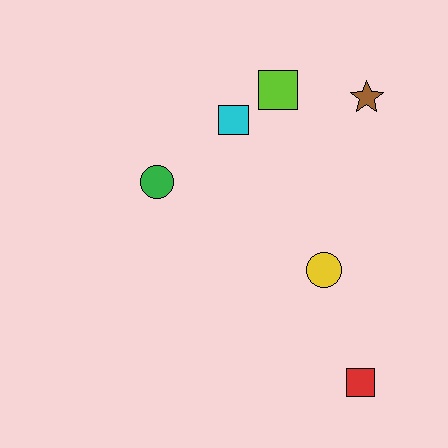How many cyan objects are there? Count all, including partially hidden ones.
There is 1 cyan object.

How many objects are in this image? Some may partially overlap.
There are 6 objects.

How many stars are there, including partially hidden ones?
There is 1 star.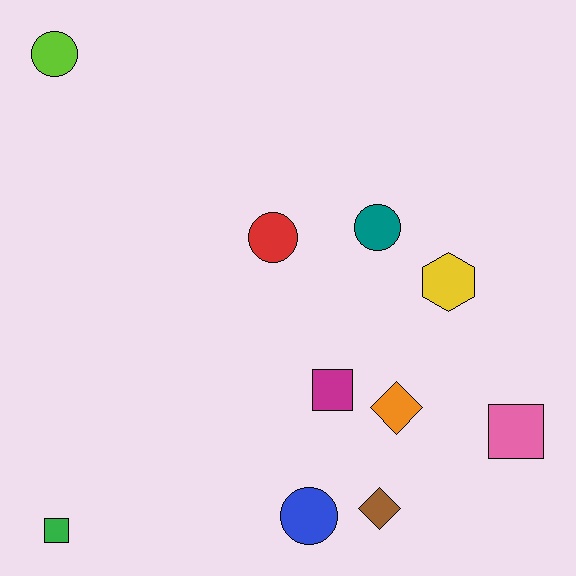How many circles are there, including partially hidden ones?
There are 4 circles.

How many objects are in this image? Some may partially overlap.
There are 10 objects.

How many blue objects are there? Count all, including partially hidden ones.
There is 1 blue object.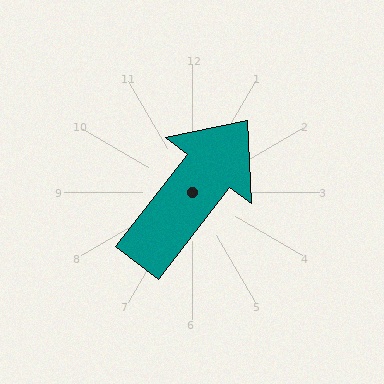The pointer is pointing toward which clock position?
Roughly 1 o'clock.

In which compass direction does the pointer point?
Northeast.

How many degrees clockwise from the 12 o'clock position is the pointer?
Approximately 38 degrees.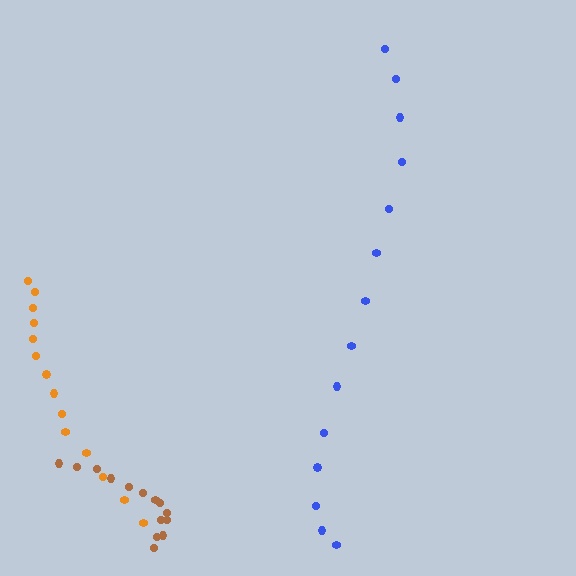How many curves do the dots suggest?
There are 3 distinct paths.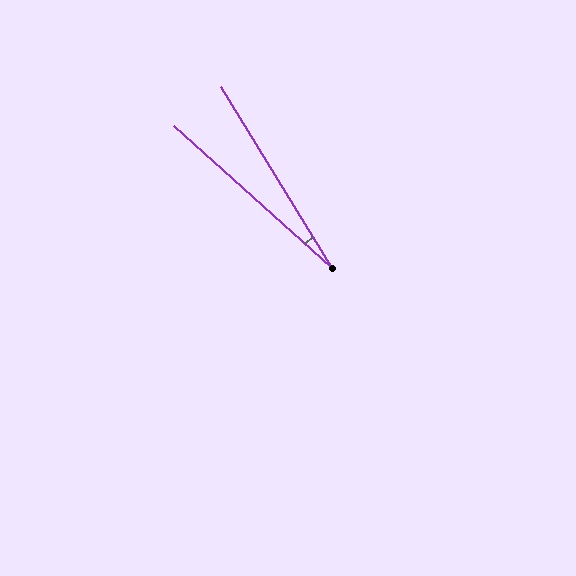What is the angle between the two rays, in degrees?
Approximately 17 degrees.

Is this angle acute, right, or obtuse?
It is acute.